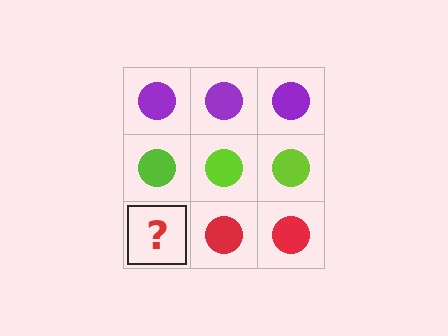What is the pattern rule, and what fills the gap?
The rule is that each row has a consistent color. The gap should be filled with a red circle.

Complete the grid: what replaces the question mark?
The question mark should be replaced with a red circle.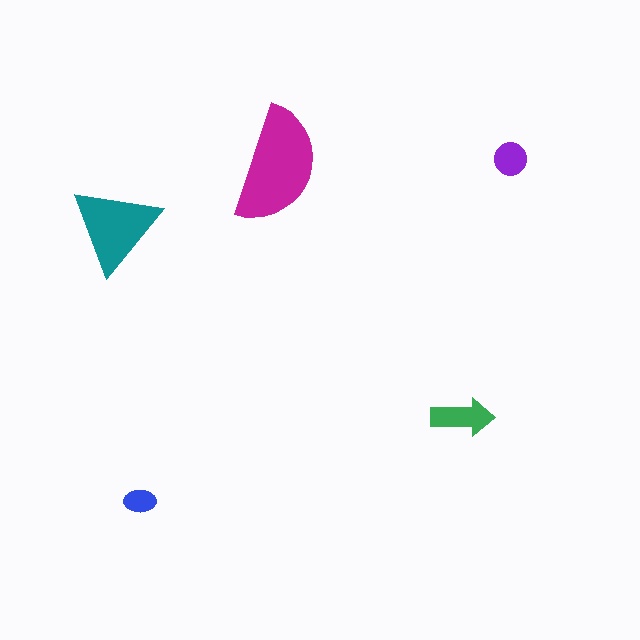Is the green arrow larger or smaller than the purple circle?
Larger.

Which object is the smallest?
The blue ellipse.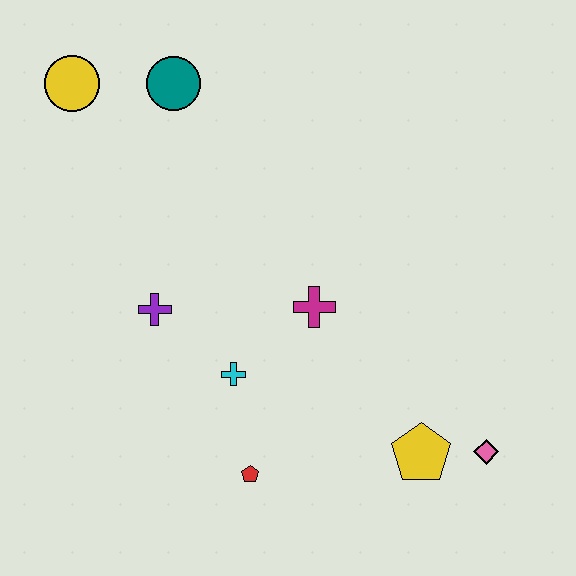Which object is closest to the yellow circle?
The teal circle is closest to the yellow circle.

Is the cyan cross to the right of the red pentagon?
No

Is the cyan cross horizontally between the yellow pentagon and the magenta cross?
No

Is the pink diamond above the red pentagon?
Yes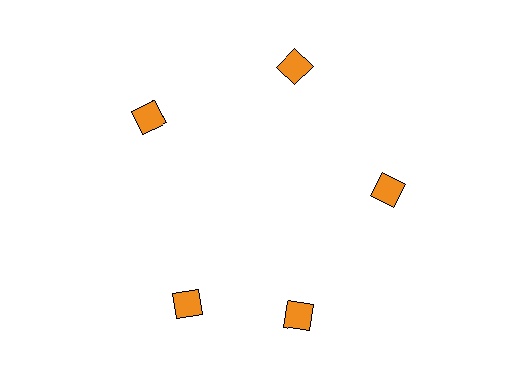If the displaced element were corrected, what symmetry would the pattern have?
It would have 5-fold rotational symmetry — the pattern would map onto itself every 72 degrees.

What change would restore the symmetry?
The symmetry would be restored by rotating it back into even spacing with its neighbors so that all 5 squares sit at equal angles and equal distance from the center.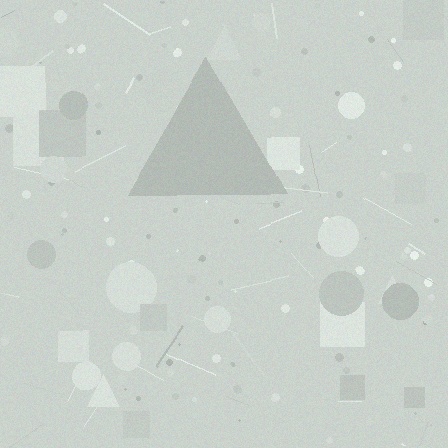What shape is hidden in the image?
A triangle is hidden in the image.